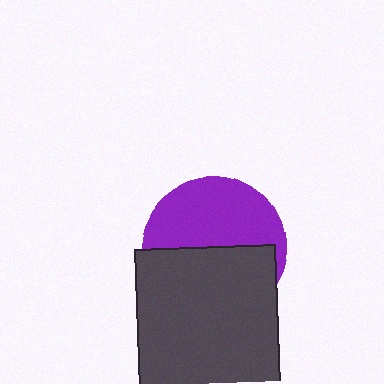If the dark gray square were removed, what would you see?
You would see the complete purple circle.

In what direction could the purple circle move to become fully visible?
The purple circle could move up. That would shift it out from behind the dark gray square entirely.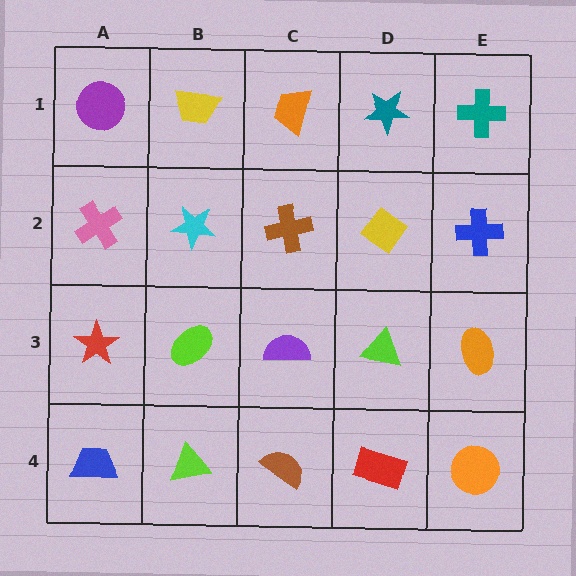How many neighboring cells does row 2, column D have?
4.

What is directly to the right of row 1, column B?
An orange trapezoid.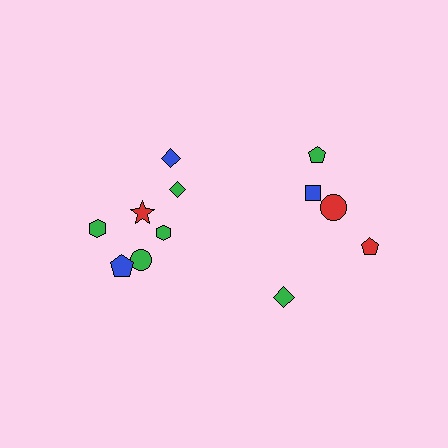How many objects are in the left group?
There are 7 objects.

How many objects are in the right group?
There are 5 objects.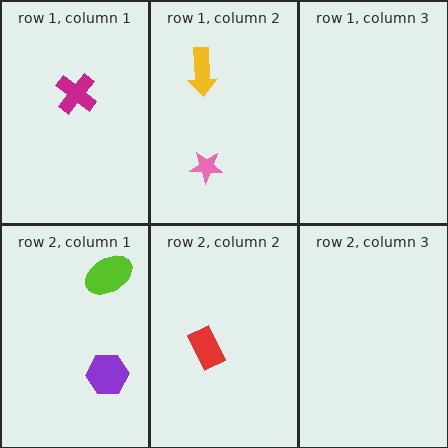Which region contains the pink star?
The row 1, column 2 region.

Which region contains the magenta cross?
The row 1, column 1 region.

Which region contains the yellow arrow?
The row 1, column 2 region.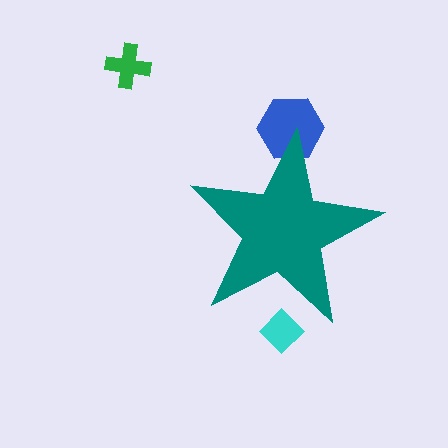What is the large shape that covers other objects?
A teal star.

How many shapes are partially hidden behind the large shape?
2 shapes are partially hidden.